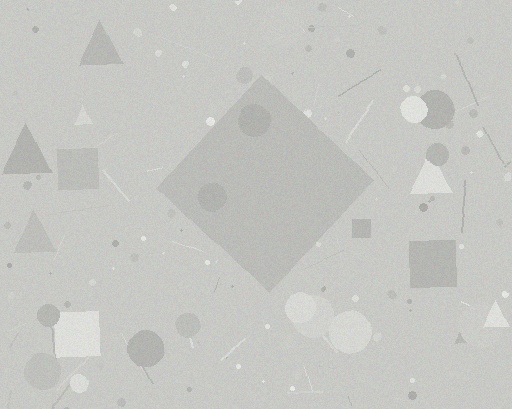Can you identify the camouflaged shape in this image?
The camouflaged shape is a diamond.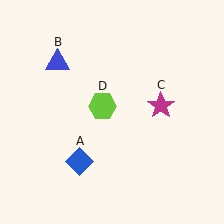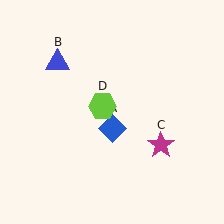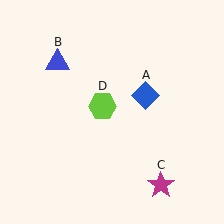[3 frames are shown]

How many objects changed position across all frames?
2 objects changed position: blue diamond (object A), magenta star (object C).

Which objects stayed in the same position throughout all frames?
Blue triangle (object B) and lime hexagon (object D) remained stationary.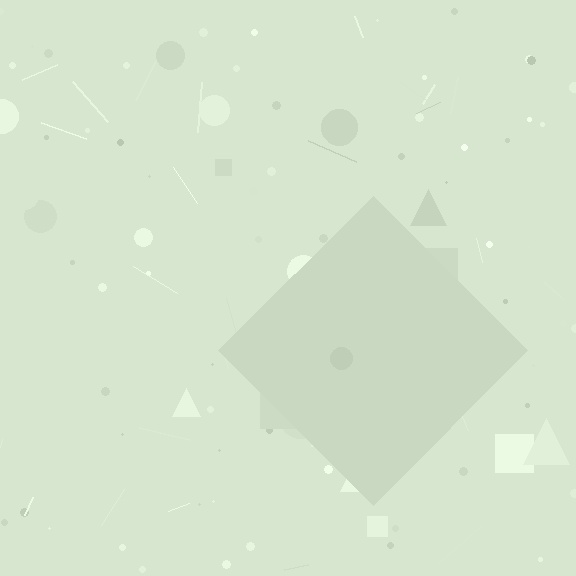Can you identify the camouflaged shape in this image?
The camouflaged shape is a diamond.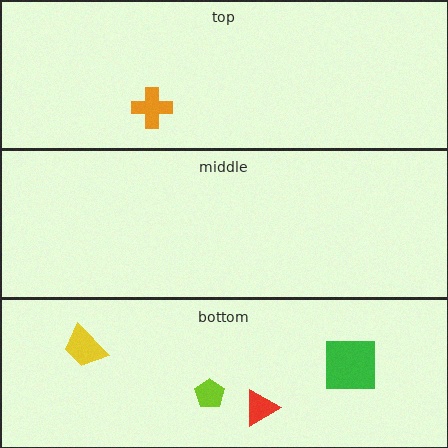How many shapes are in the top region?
1.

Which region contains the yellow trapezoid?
The bottom region.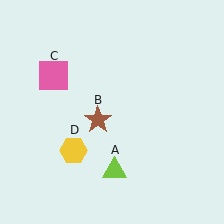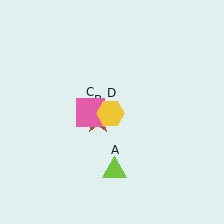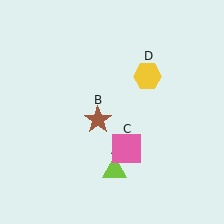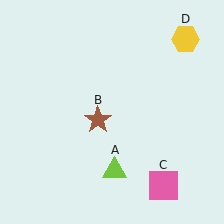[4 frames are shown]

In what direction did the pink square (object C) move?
The pink square (object C) moved down and to the right.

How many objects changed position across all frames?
2 objects changed position: pink square (object C), yellow hexagon (object D).